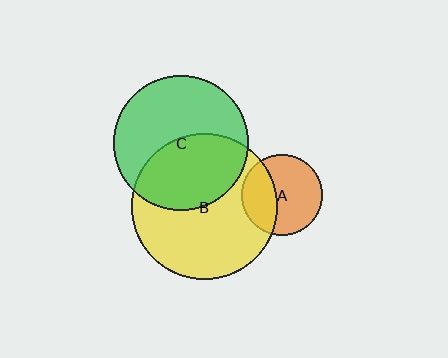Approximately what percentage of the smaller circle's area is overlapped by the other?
Approximately 35%.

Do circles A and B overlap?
Yes.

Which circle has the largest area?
Circle B (yellow).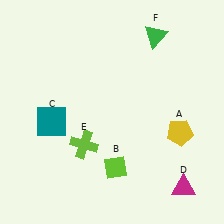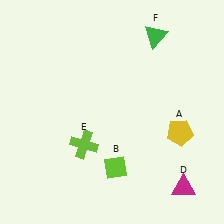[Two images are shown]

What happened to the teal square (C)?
The teal square (C) was removed in Image 2. It was in the bottom-left area of Image 1.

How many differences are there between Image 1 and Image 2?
There is 1 difference between the two images.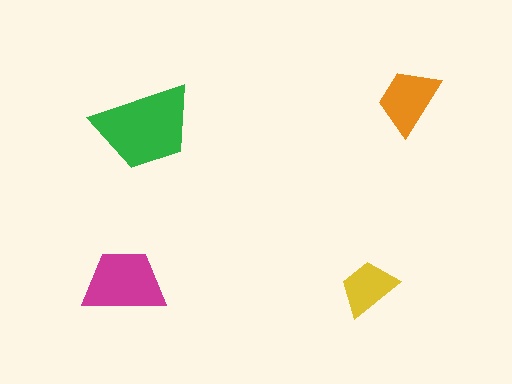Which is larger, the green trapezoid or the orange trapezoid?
The green one.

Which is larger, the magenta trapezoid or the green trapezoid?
The green one.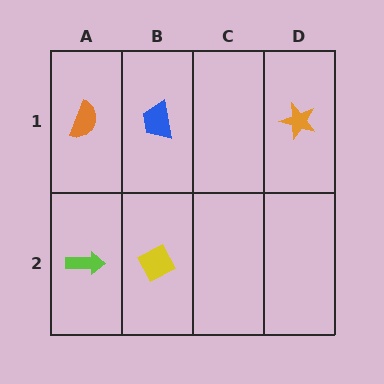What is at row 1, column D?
An orange star.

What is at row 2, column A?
A lime arrow.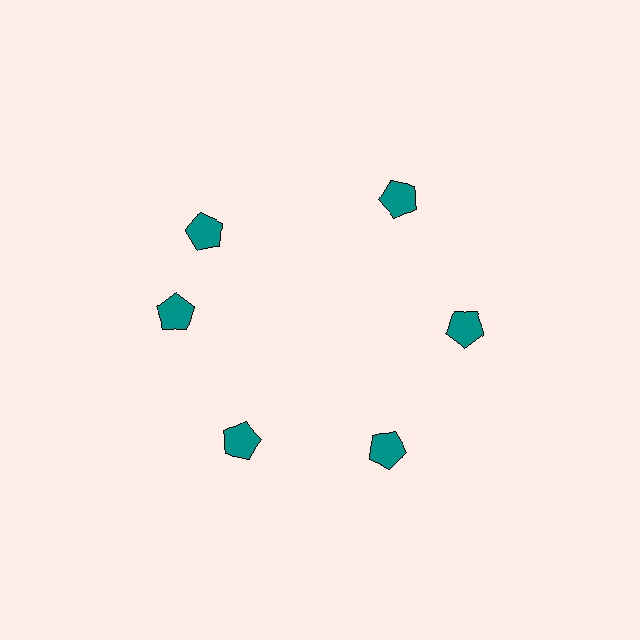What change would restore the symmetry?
The symmetry would be restored by rotating it back into even spacing with its neighbors so that all 6 pentagons sit at equal angles and equal distance from the center.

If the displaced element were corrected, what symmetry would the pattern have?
It would have 6-fold rotational symmetry — the pattern would map onto itself every 60 degrees.